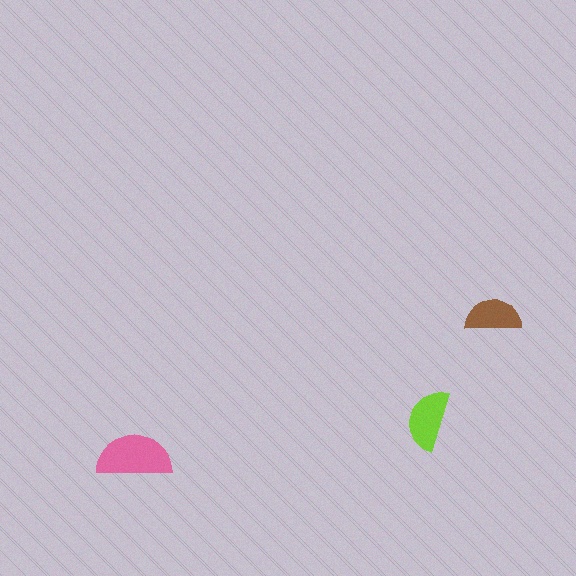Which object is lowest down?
The pink semicircle is bottommost.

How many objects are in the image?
There are 3 objects in the image.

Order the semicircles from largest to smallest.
the pink one, the lime one, the brown one.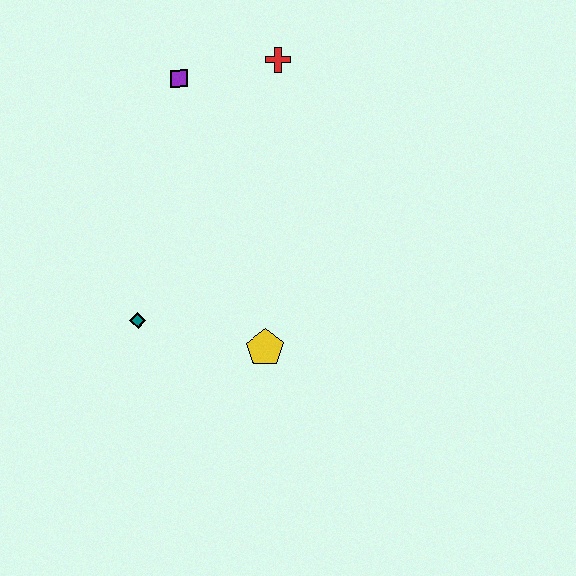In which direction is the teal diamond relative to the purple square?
The teal diamond is below the purple square.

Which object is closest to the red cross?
The purple square is closest to the red cross.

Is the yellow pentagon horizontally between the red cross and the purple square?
Yes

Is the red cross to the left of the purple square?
No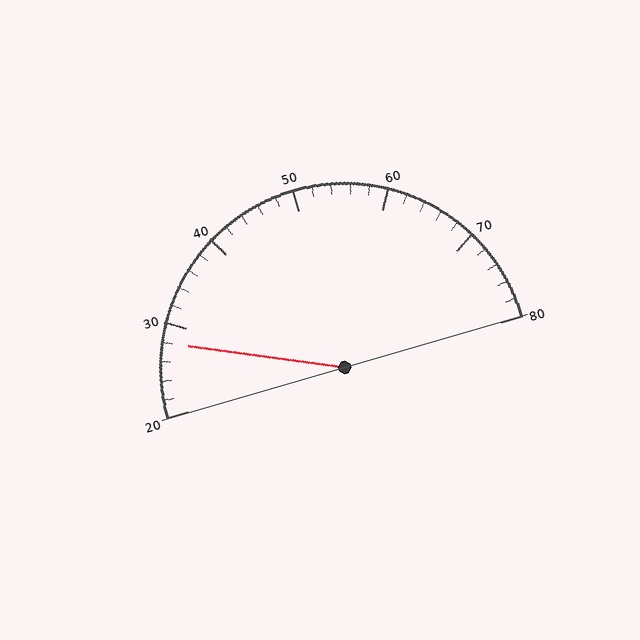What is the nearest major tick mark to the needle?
The nearest major tick mark is 30.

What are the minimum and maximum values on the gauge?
The gauge ranges from 20 to 80.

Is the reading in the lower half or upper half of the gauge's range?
The reading is in the lower half of the range (20 to 80).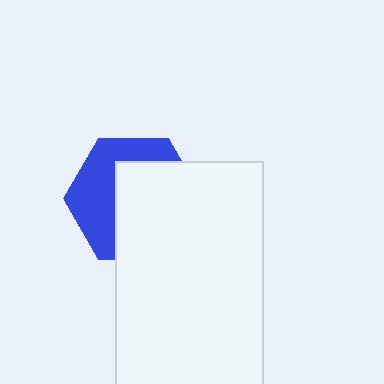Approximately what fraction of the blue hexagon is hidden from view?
Roughly 56% of the blue hexagon is hidden behind the white rectangle.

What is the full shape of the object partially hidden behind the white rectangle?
The partially hidden object is a blue hexagon.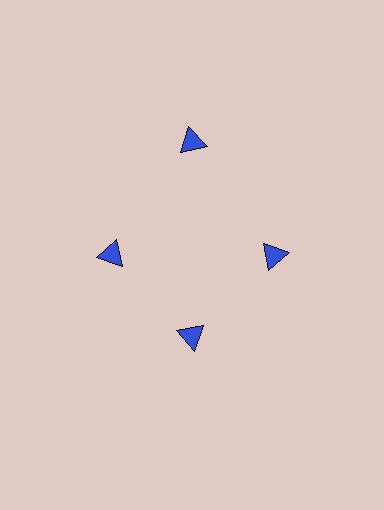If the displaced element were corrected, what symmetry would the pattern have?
It would have 4-fold rotational symmetry — the pattern would map onto itself every 90 degrees.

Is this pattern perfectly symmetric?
No. The 4 blue triangles are arranged in a ring, but one element near the 12 o'clock position is pushed outward from the center, breaking the 4-fold rotational symmetry.